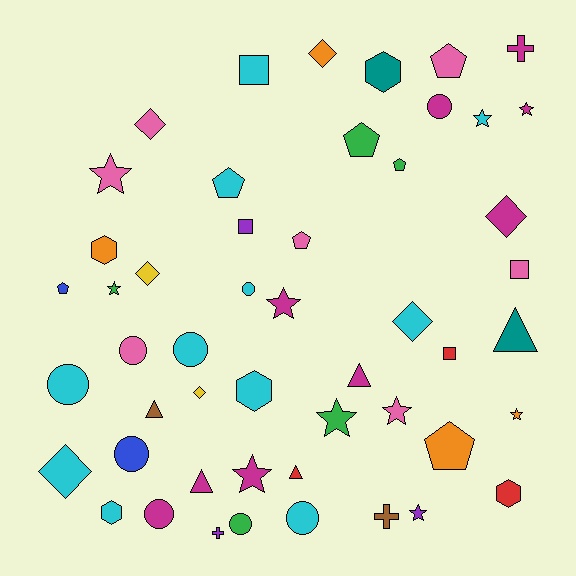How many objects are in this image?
There are 50 objects.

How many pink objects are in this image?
There are 7 pink objects.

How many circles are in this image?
There are 9 circles.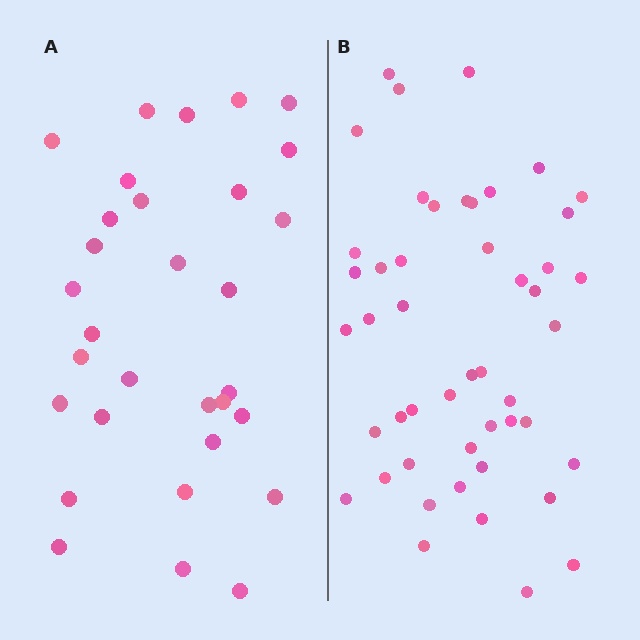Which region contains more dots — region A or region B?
Region B (the right region) has more dots.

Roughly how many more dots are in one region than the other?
Region B has approximately 15 more dots than region A.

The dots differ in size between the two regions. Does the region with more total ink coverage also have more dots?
No. Region A has more total ink coverage because its dots are larger, but region B actually contains more individual dots. Total area can be misleading — the number of items is what matters here.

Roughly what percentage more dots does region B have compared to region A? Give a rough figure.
About 55% more.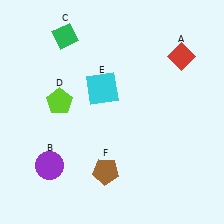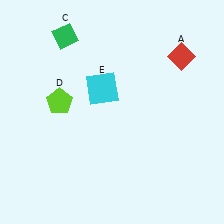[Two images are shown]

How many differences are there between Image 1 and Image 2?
There are 2 differences between the two images.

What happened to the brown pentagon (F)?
The brown pentagon (F) was removed in Image 2. It was in the bottom-left area of Image 1.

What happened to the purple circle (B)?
The purple circle (B) was removed in Image 2. It was in the bottom-left area of Image 1.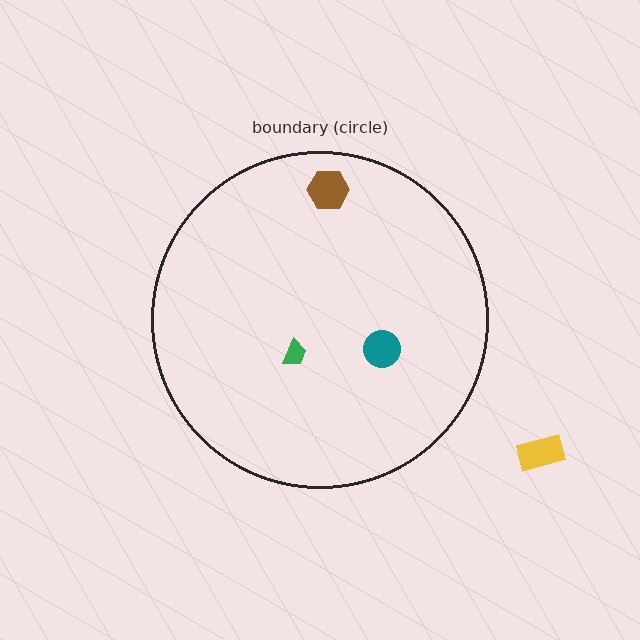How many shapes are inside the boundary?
3 inside, 1 outside.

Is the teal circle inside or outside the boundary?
Inside.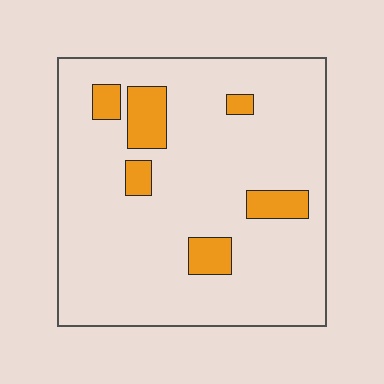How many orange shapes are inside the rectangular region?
6.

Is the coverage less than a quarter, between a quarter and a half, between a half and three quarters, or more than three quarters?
Less than a quarter.